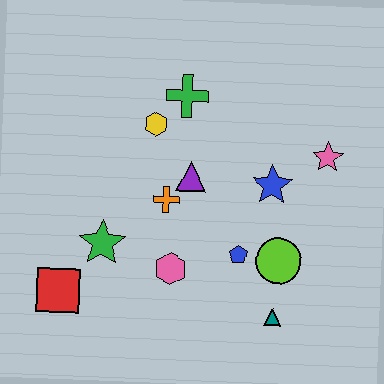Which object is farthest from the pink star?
The red square is farthest from the pink star.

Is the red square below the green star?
Yes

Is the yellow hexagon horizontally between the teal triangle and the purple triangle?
No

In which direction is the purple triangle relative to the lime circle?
The purple triangle is to the left of the lime circle.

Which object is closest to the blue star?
The pink star is closest to the blue star.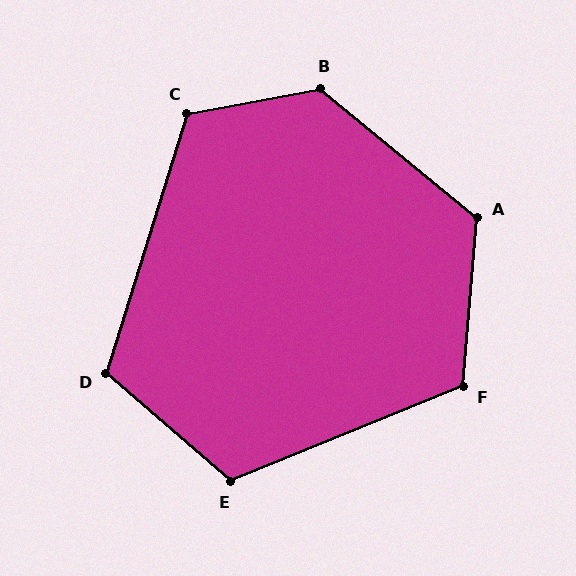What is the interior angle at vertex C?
Approximately 118 degrees (obtuse).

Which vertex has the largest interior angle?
B, at approximately 130 degrees.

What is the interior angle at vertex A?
Approximately 125 degrees (obtuse).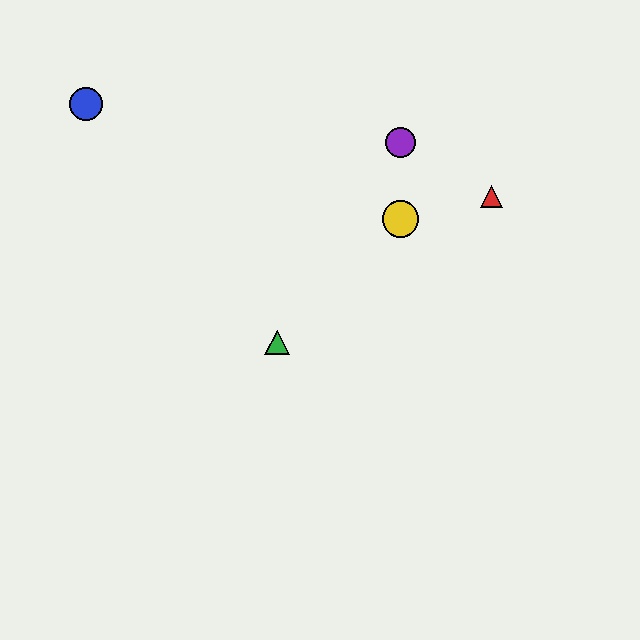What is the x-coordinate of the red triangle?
The red triangle is at x≈492.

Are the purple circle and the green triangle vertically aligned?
No, the purple circle is at x≈400 and the green triangle is at x≈277.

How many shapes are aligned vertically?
2 shapes (the yellow circle, the purple circle) are aligned vertically.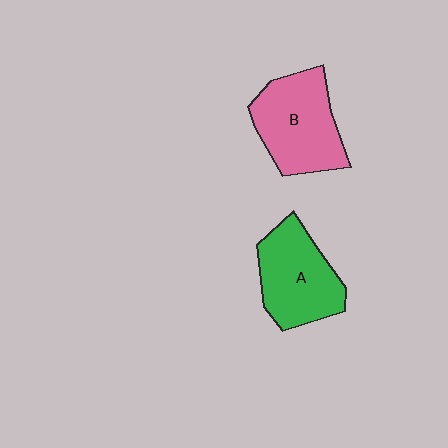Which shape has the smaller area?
Shape A (green).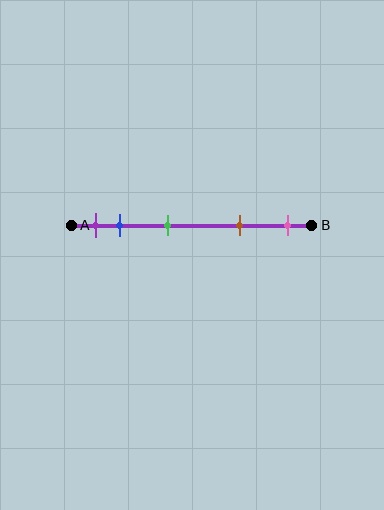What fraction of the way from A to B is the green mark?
The green mark is approximately 40% (0.4) of the way from A to B.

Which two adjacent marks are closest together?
The purple and blue marks are the closest adjacent pair.